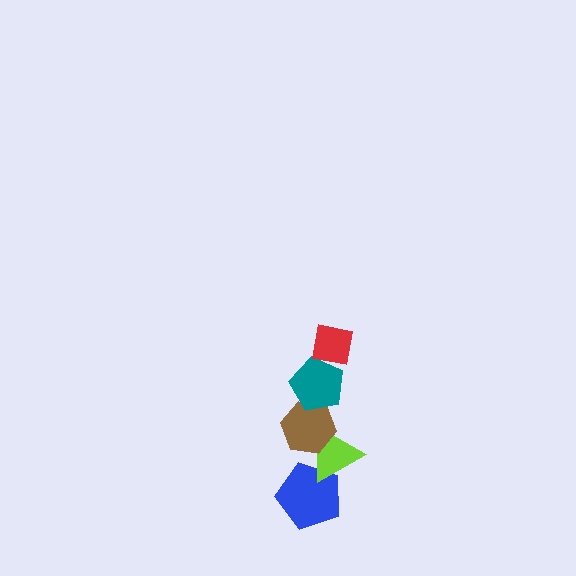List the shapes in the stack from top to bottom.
From top to bottom: the red square, the teal pentagon, the brown hexagon, the lime triangle, the blue pentagon.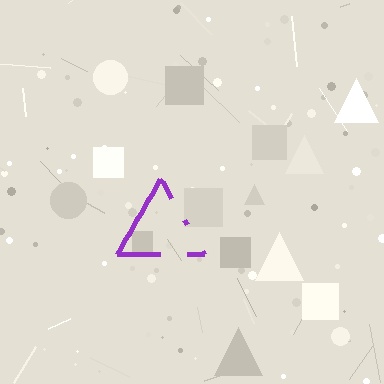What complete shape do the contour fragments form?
The contour fragments form a triangle.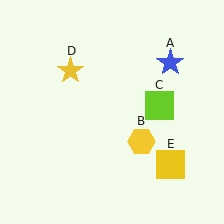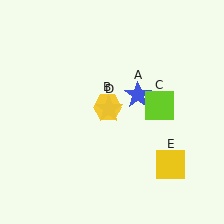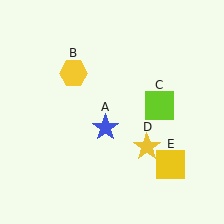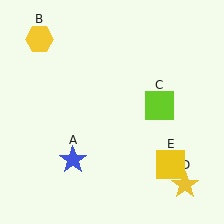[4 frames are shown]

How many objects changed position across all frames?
3 objects changed position: blue star (object A), yellow hexagon (object B), yellow star (object D).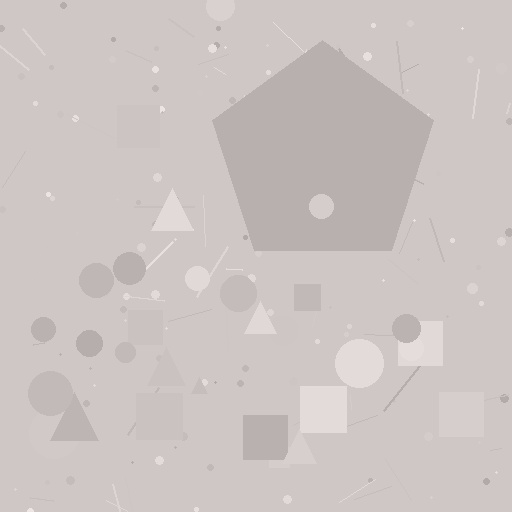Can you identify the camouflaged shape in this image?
The camouflaged shape is a pentagon.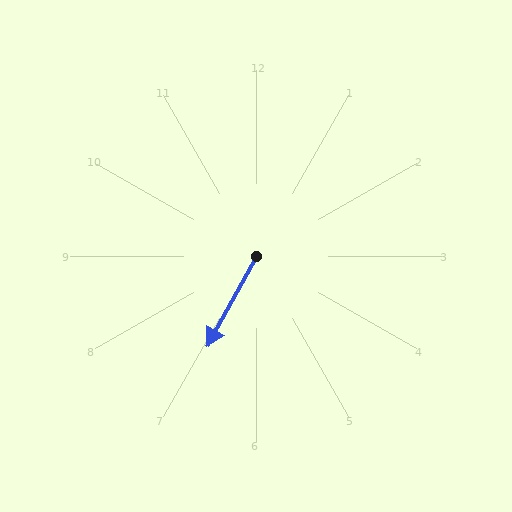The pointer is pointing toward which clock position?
Roughly 7 o'clock.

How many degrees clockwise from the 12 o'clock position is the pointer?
Approximately 209 degrees.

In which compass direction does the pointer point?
Southwest.